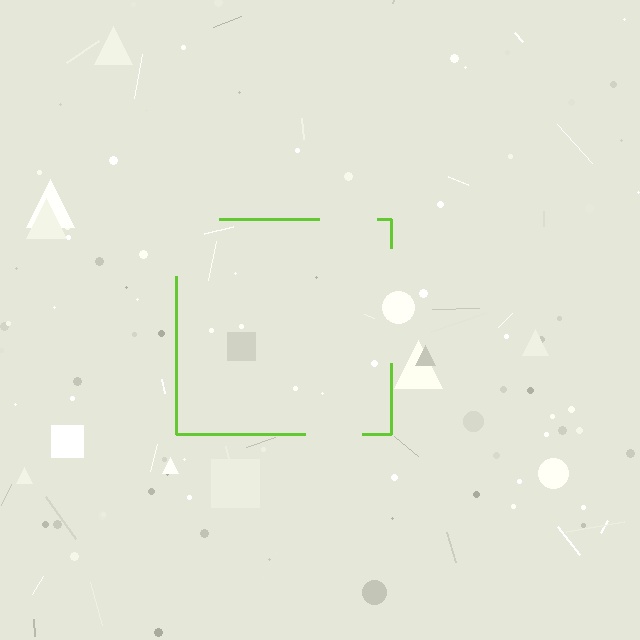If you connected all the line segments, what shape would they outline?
They would outline a square.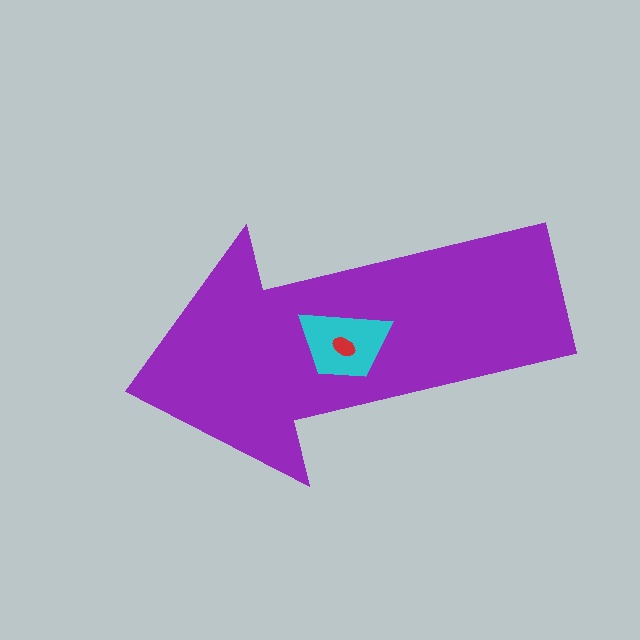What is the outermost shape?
The purple arrow.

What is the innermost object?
The red ellipse.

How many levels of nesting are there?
3.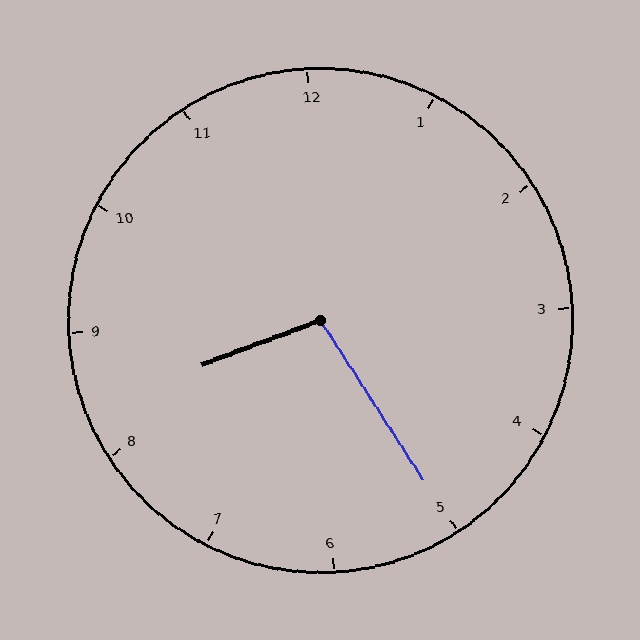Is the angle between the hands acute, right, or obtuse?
It is obtuse.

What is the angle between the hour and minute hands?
Approximately 102 degrees.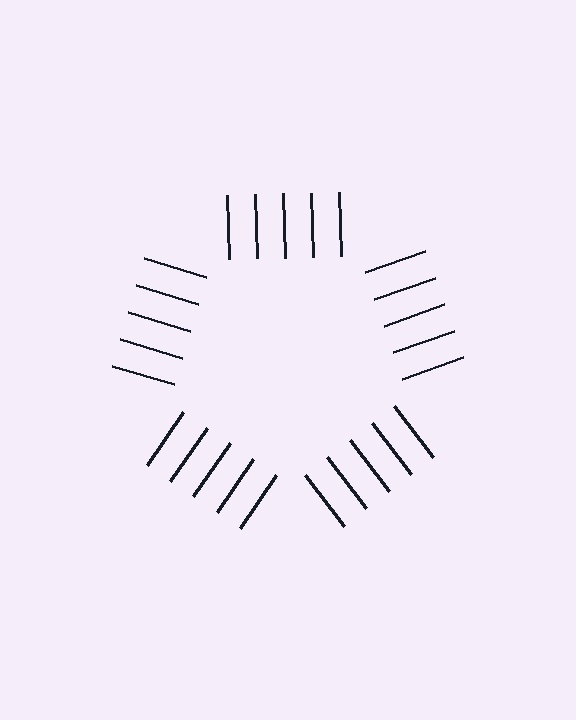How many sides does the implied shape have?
5 sides — the line-ends trace a pentagon.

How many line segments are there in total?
25 — 5 along each of the 5 edges.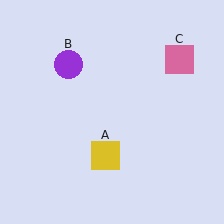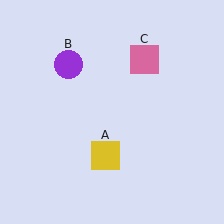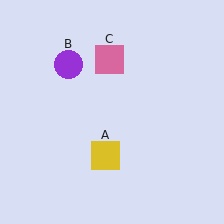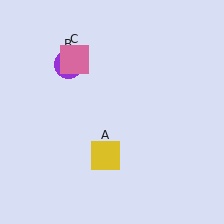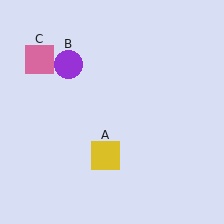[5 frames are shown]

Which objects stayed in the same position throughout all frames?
Yellow square (object A) and purple circle (object B) remained stationary.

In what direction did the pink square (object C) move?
The pink square (object C) moved left.